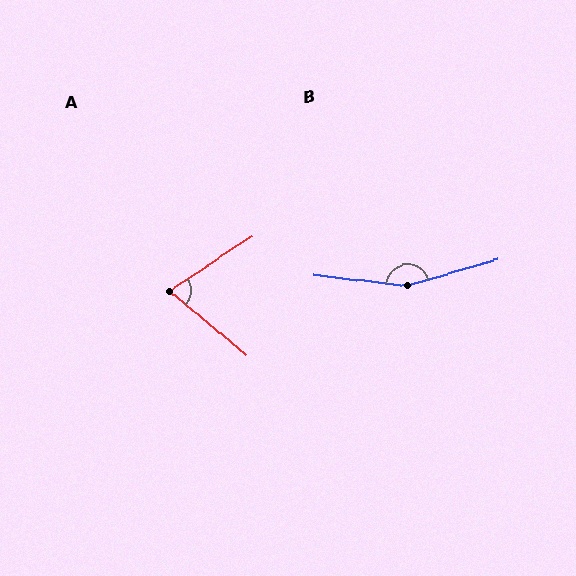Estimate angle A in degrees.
Approximately 74 degrees.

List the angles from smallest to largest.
A (74°), B (158°).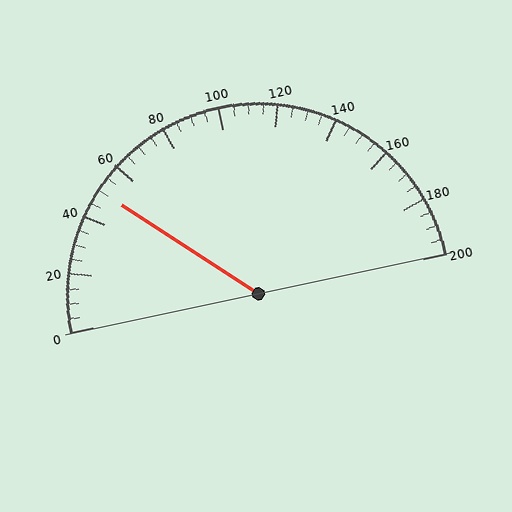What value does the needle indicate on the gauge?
The needle indicates approximately 50.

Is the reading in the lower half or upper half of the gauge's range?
The reading is in the lower half of the range (0 to 200).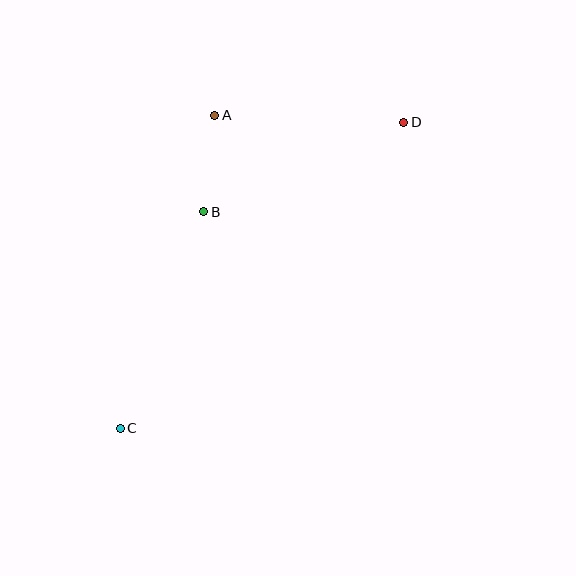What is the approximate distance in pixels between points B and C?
The distance between B and C is approximately 232 pixels.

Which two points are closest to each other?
Points A and B are closest to each other.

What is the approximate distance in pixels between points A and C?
The distance between A and C is approximately 327 pixels.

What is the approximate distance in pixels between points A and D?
The distance between A and D is approximately 189 pixels.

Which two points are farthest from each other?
Points C and D are farthest from each other.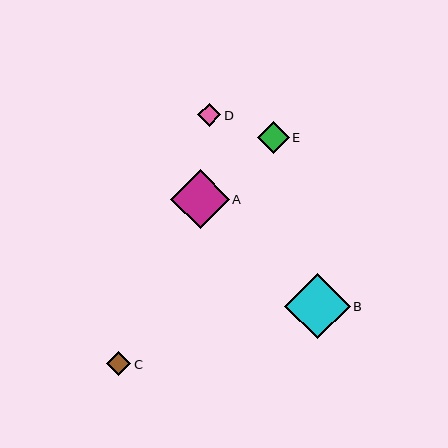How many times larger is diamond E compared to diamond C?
Diamond E is approximately 1.3 times the size of diamond C.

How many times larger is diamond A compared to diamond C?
Diamond A is approximately 2.4 times the size of diamond C.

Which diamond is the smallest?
Diamond D is the smallest with a size of approximately 23 pixels.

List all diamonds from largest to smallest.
From largest to smallest: B, A, E, C, D.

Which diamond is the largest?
Diamond B is the largest with a size of approximately 65 pixels.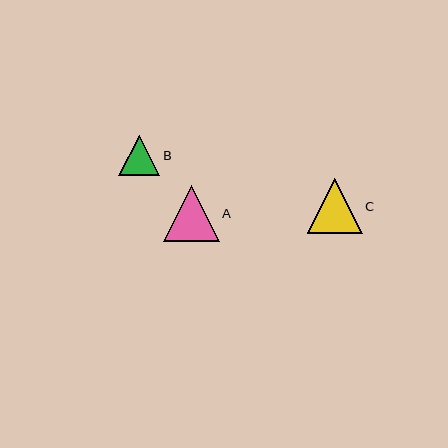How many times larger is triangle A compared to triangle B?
Triangle A is approximately 1.4 times the size of triangle B.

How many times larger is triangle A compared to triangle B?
Triangle A is approximately 1.4 times the size of triangle B.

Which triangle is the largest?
Triangle A is the largest with a size of approximately 56 pixels.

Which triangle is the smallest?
Triangle B is the smallest with a size of approximately 41 pixels.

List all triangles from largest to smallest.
From largest to smallest: A, C, B.